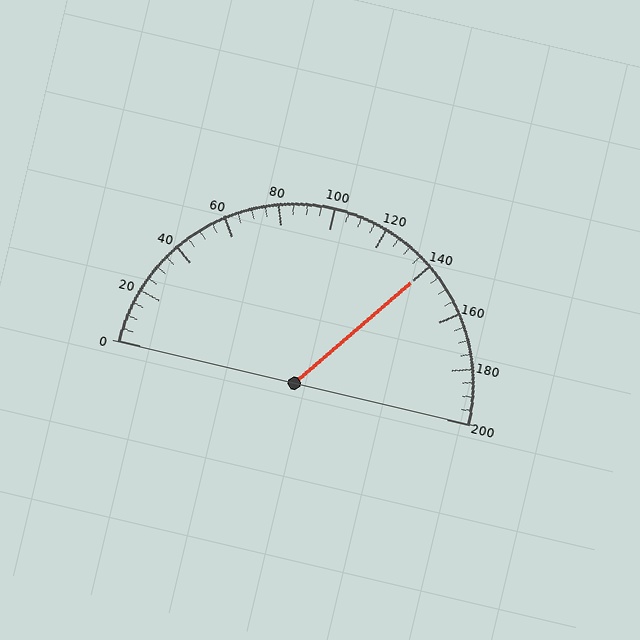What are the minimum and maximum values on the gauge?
The gauge ranges from 0 to 200.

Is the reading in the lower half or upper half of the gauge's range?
The reading is in the upper half of the range (0 to 200).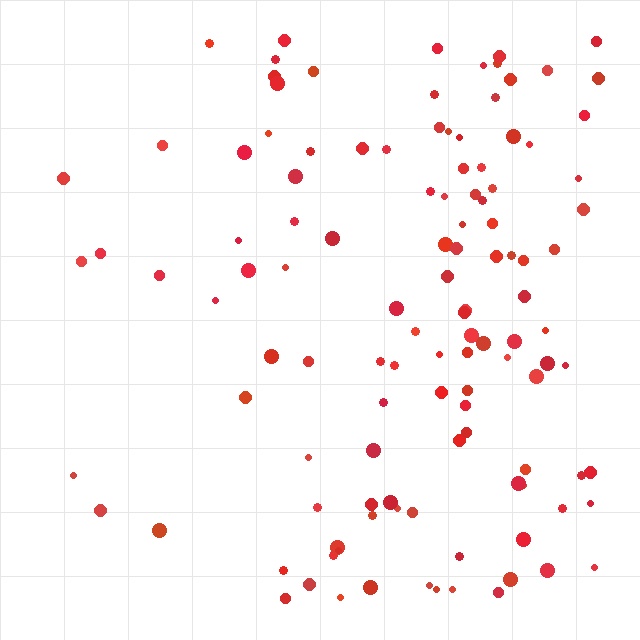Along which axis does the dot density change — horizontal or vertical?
Horizontal.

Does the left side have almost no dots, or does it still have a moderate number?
Still a moderate number, just noticeably fewer than the right.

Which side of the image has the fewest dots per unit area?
The left.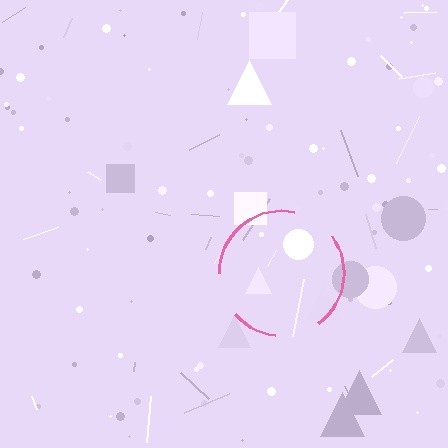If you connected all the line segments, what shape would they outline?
They would outline a circle.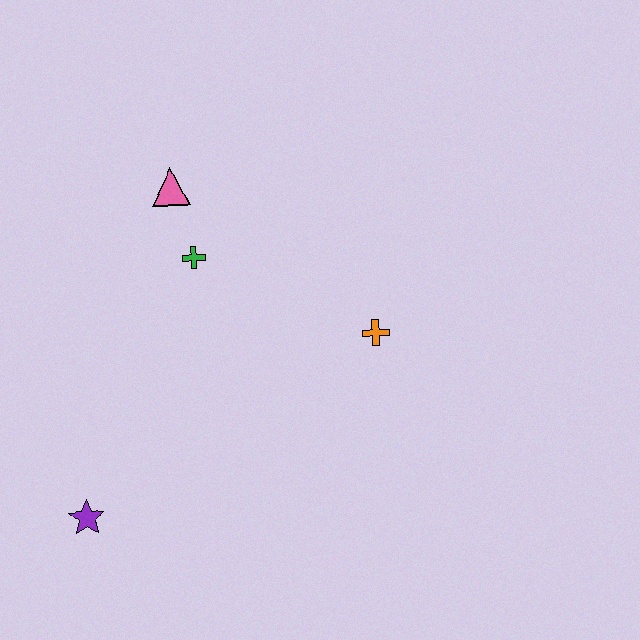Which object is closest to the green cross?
The pink triangle is closest to the green cross.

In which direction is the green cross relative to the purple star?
The green cross is above the purple star.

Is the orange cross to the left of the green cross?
No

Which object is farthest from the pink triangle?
The purple star is farthest from the pink triangle.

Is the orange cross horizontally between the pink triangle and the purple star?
No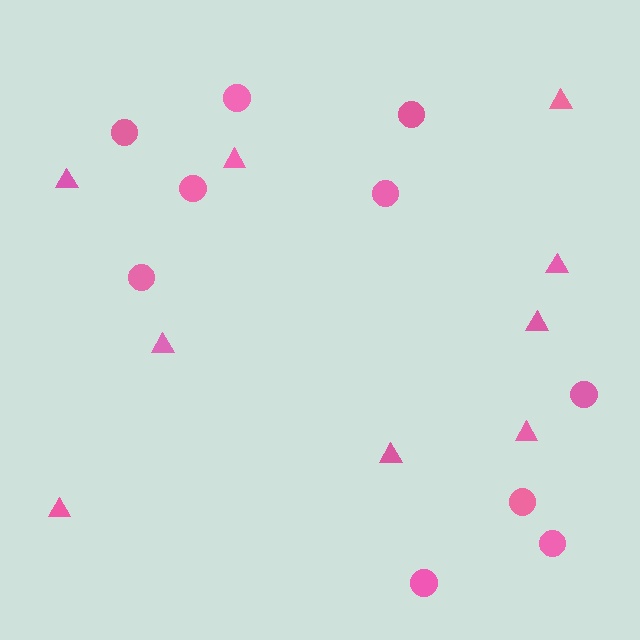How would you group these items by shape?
There are 2 groups: one group of circles (10) and one group of triangles (9).